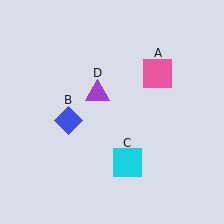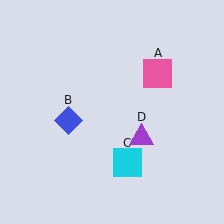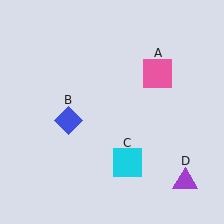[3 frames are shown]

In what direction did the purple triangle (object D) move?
The purple triangle (object D) moved down and to the right.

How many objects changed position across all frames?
1 object changed position: purple triangle (object D).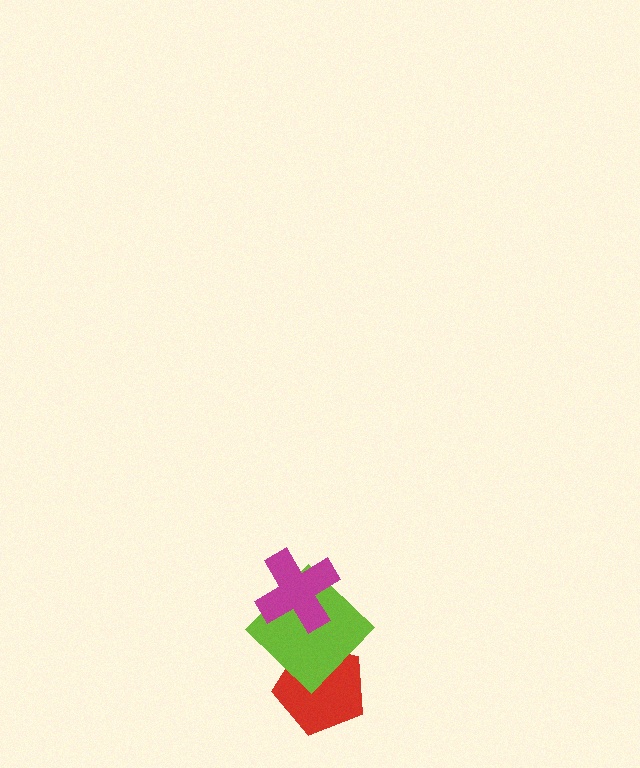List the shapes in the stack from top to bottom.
From top to bottom: the magenta cross, the lime diamond, the red pentagon.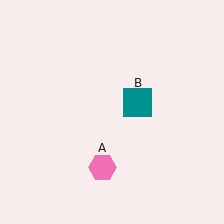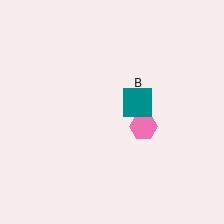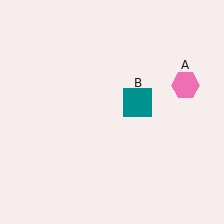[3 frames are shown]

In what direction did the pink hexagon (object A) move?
The pink hexagon (object A) moved up and to the right.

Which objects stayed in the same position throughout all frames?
Teal square (object B) remained stationary.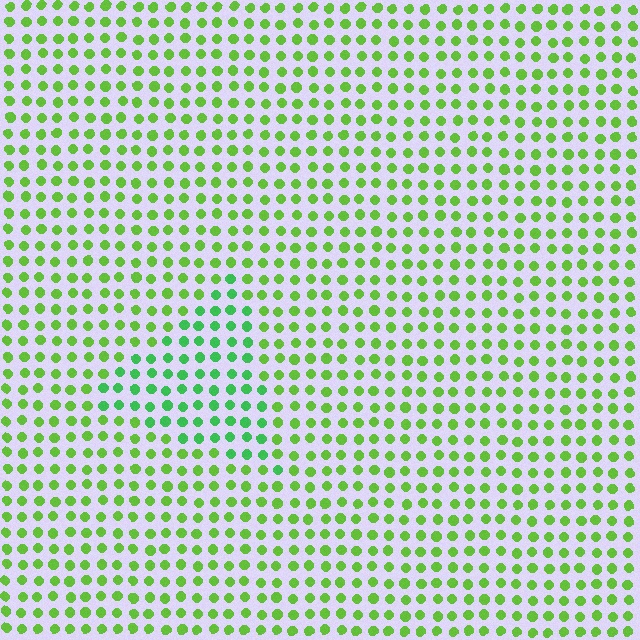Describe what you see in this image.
The image is filled with small lime elements in a uniform arrangement. A triangle-shaped region is visible where the elements are tinted to a slightly different hue, forming a subtle color boundary.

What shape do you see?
I see a triangle.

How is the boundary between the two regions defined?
The boundary is defined purely by a slight shift in hue (about 30 degrees). Spacing, size, and orientation are identical on both sides.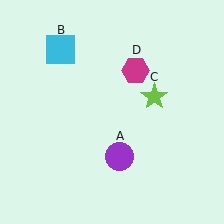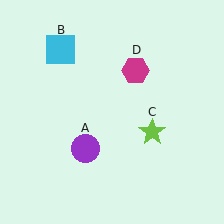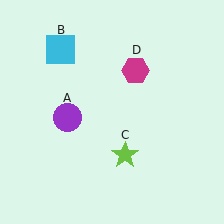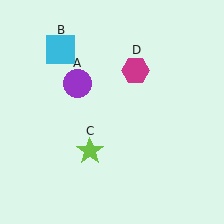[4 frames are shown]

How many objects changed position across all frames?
2 objects changed position: purple circle (object A), lime star (object C).